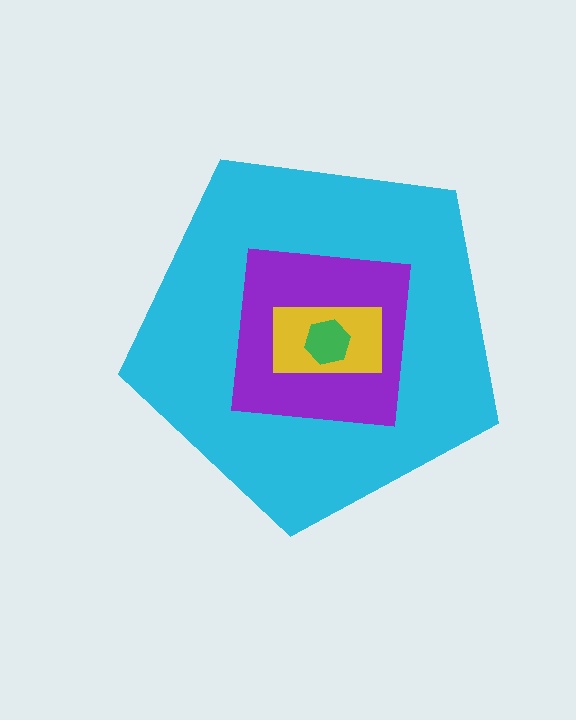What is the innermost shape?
The green hexagon.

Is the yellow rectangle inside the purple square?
Yes.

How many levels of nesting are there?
4.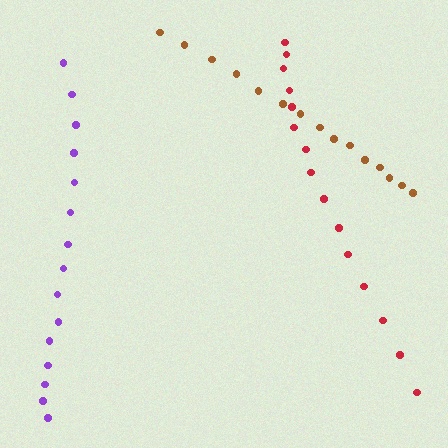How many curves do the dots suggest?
There are 3 distinct paths.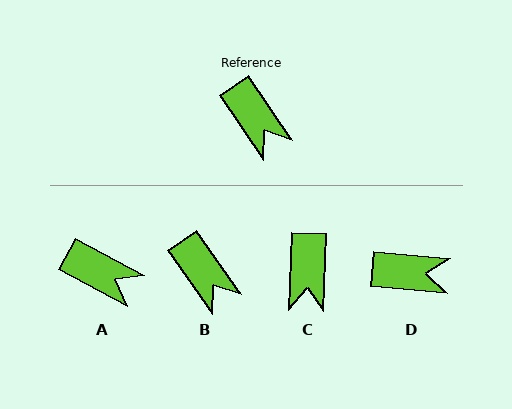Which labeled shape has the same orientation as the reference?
B.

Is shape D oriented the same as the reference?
No, it is off by about 50 degrees.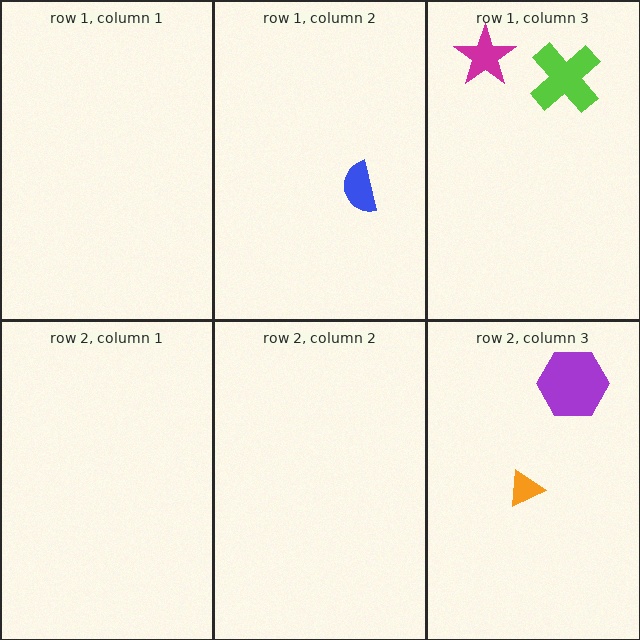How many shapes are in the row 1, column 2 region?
1.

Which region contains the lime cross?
The row 1, column 3 region.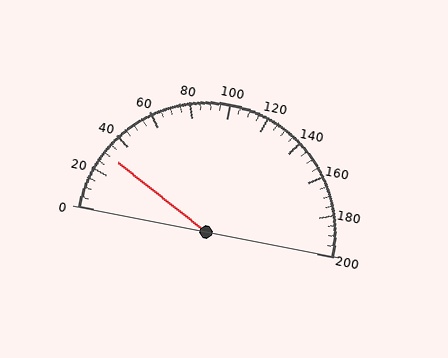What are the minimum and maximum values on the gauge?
The gauge ranges from 0 to 200.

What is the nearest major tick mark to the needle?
The nearest major tick mark is 40.